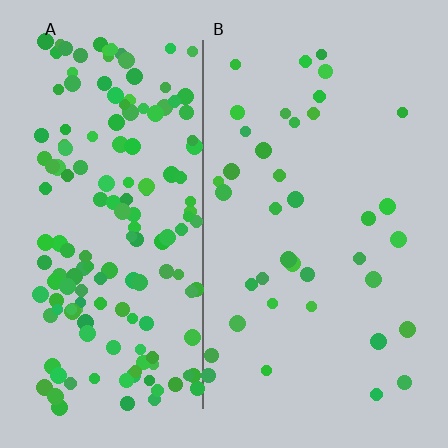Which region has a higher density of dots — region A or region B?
A (the left).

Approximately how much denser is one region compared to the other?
Approximately 4.2× — region A over region B.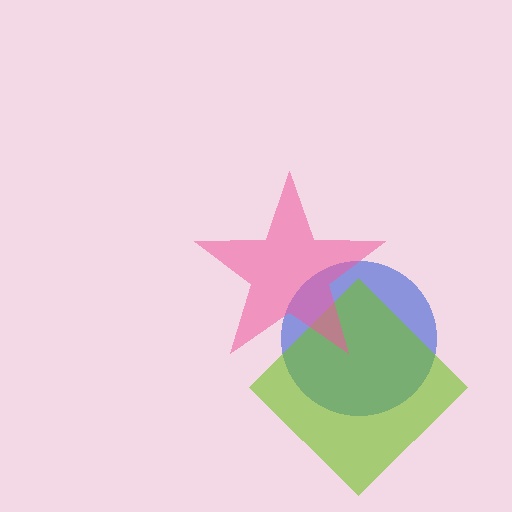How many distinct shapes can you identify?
There are 3 distinct shapes: a blue circle, a lime diamond, a pink star.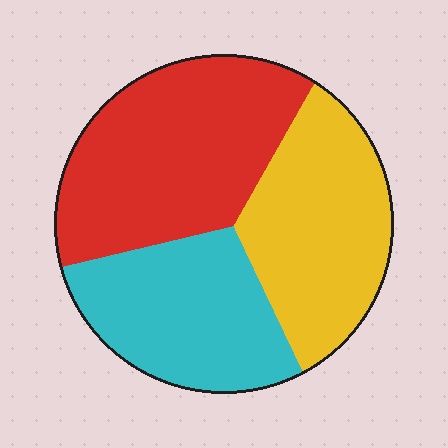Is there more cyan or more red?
Red.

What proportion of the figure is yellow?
Yellow takes up about one third (1/3) of the figure.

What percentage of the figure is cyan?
Cyan takes up about one quarter (1/4) of the figure.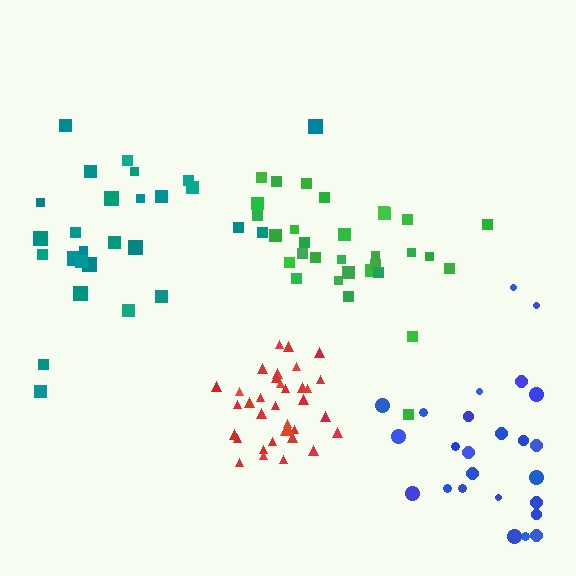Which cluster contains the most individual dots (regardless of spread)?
Red (35).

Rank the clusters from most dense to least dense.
red, green, blue, teal.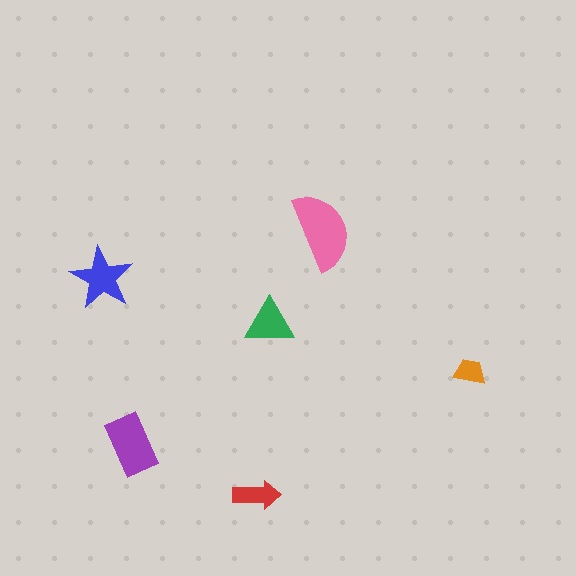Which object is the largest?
The pink semicircle.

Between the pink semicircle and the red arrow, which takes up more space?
The pink semicircle.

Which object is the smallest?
The orange trapezoid.